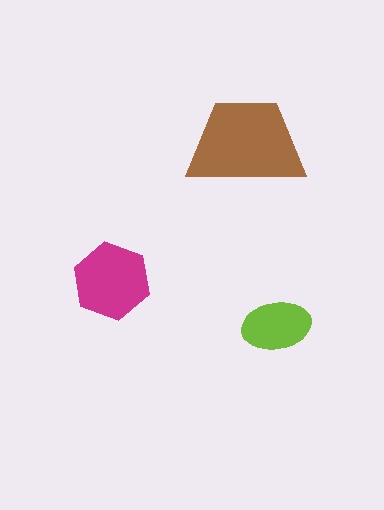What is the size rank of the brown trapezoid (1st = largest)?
1st.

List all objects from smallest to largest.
The lime ellipse, the magenta hexagon, the brown trapezoid.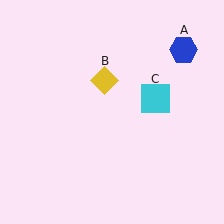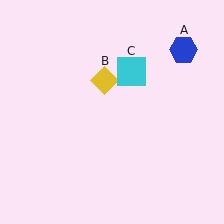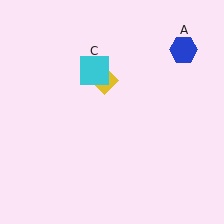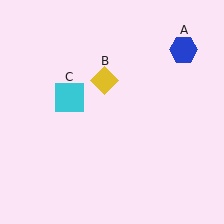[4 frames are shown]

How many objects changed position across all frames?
1 object changed position: cyan square (object C).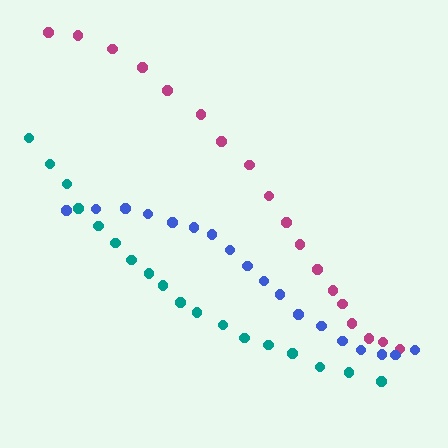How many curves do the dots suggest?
There are 3 distinct paths.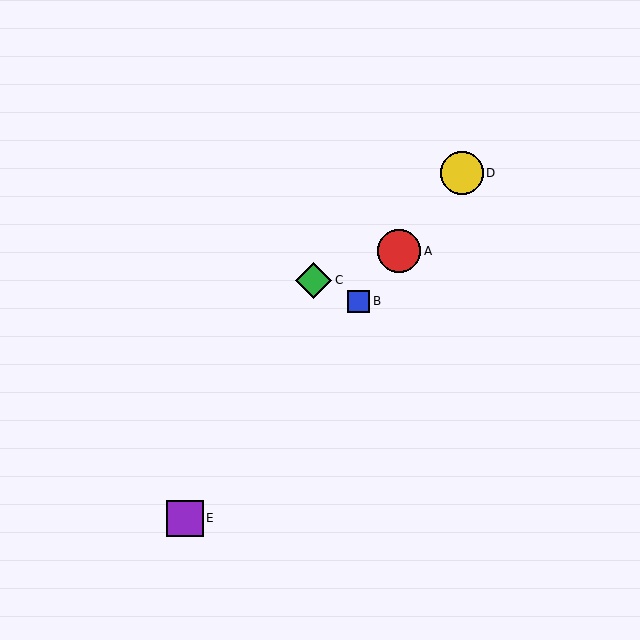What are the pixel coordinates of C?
Object C is at (314, 280).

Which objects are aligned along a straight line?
Objects A, B, D, E are aligned along a straight line.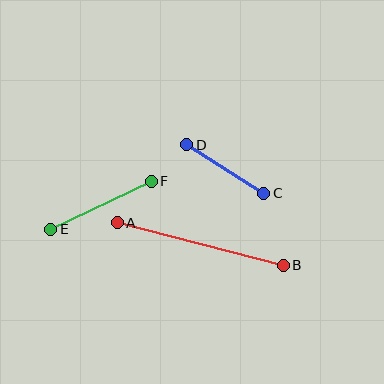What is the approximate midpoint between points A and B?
The midpoint is at approximately (200, 244) pixels.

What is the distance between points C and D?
The distance is approximately 91 pixels.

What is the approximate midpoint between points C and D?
The midpoint is at approximately (225, 169) pixels.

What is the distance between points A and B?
The distance is approximately 172 pixels.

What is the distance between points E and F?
The distance is approximately 111 pixels.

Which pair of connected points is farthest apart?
Points A and B are farthest apart.